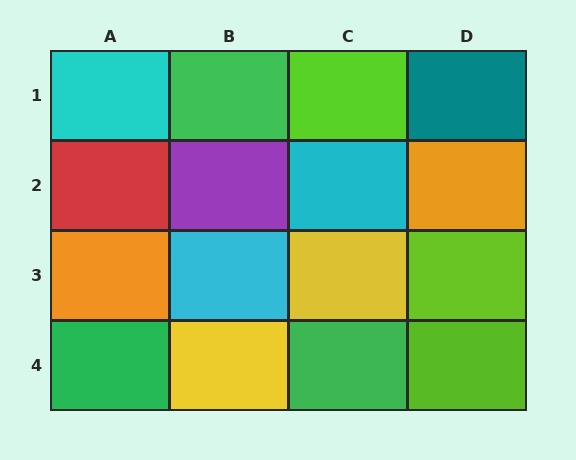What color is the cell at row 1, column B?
Green.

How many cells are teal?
1 cell is teal.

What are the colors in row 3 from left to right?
Orange, cyan, yellow, lime.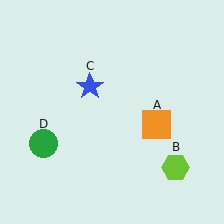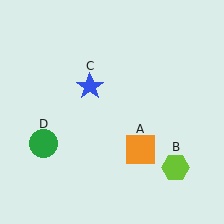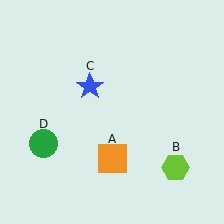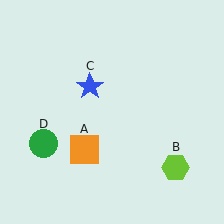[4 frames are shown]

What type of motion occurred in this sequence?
The orange square (object A) rotated clockwise around the center of the scene.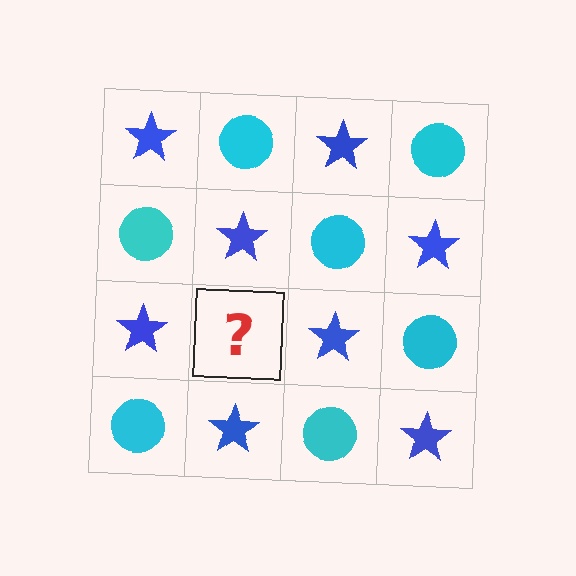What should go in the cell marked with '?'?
The missing cell should contain a cyan circle.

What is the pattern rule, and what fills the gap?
The rule is that it alternates blue star and cyan circle in a checkerboard pattern. The gap should be filled with a cyan circle.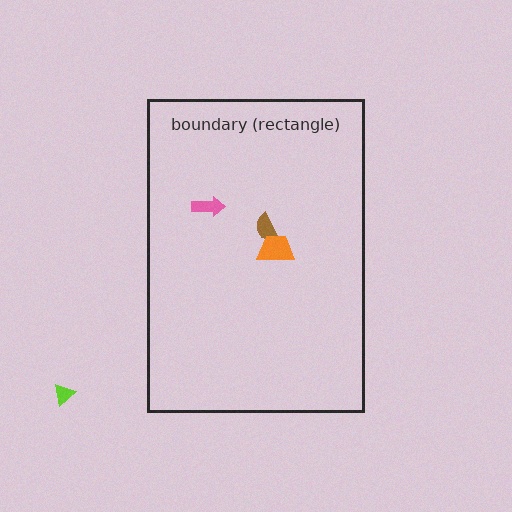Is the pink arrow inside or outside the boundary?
Inside.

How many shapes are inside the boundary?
3 inside, 1 outside.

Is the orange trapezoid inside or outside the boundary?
Inside.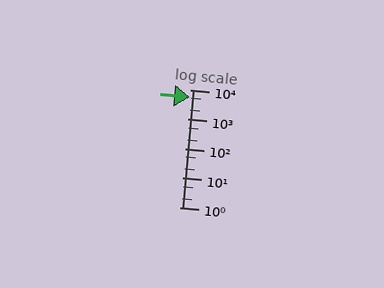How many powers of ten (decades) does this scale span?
The scale spans 4 decades, from 1 to 10000.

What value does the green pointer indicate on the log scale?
The pointer indicates approximately 5700.